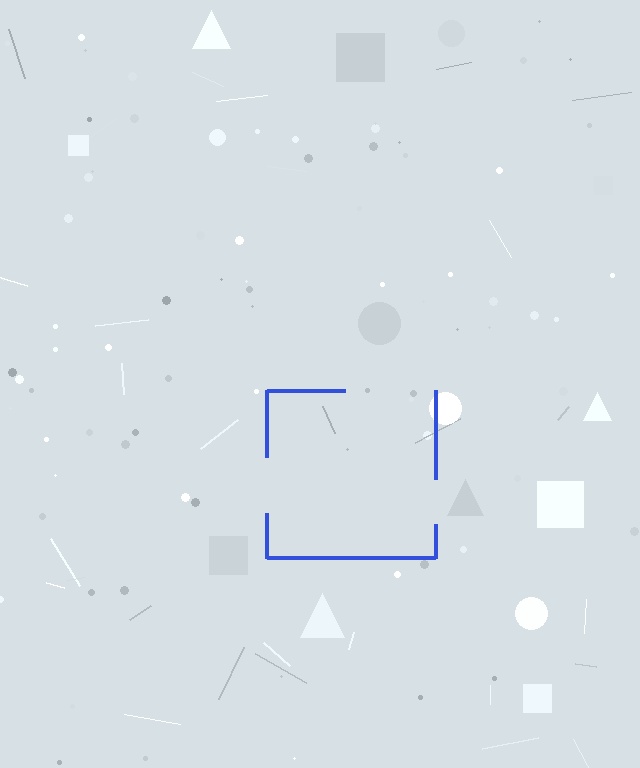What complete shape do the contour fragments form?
The contour fragments form a square.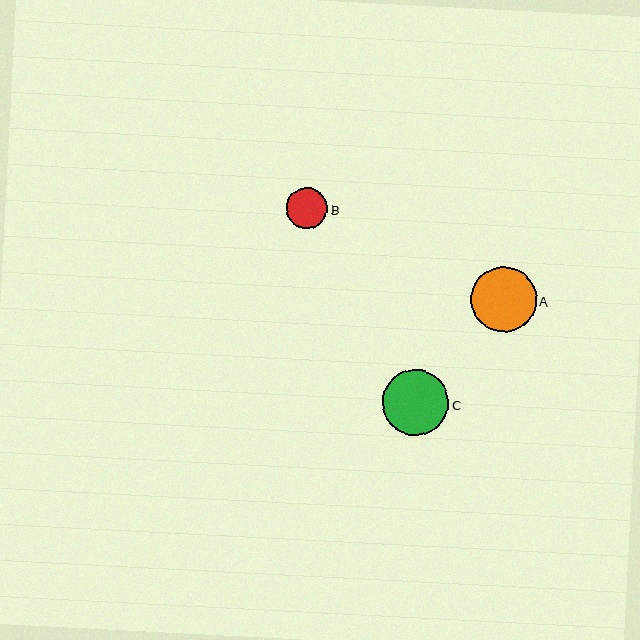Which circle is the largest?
Circle C is the largest with a size of approximately 66 pixels.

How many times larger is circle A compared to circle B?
Circle A is approximately 1.6 times the size of circle B.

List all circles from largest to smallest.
From largest to smallest: C, A, B.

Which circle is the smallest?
Circle B is the smallest with a size of approximately 41 pixels.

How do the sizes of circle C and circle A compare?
Circle C and circle A are approximately the same size.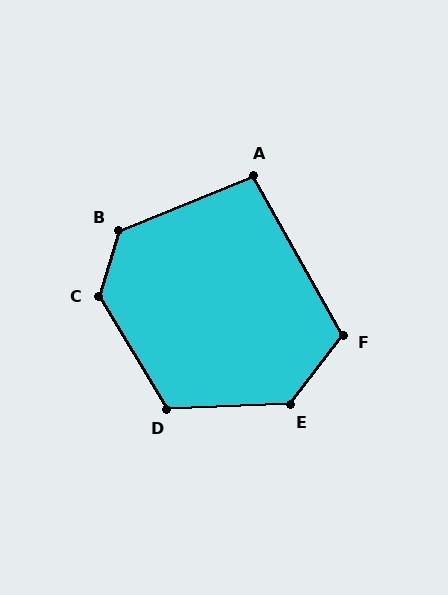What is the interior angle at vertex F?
Approximately 113 degrees (obtuse).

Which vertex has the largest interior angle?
C, at approximately 132 degrees.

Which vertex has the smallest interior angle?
A, at approximately 97 degrees.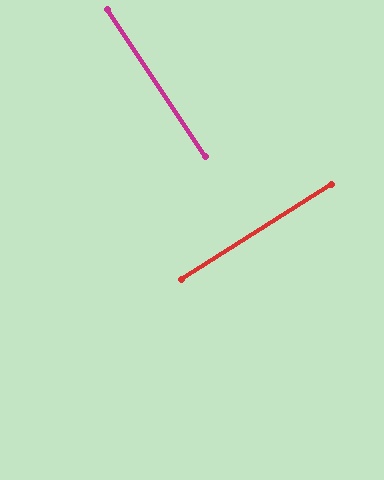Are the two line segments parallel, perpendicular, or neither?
Perpendicular — they meet at approximately 89°.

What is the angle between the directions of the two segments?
Approximately 89 degrees.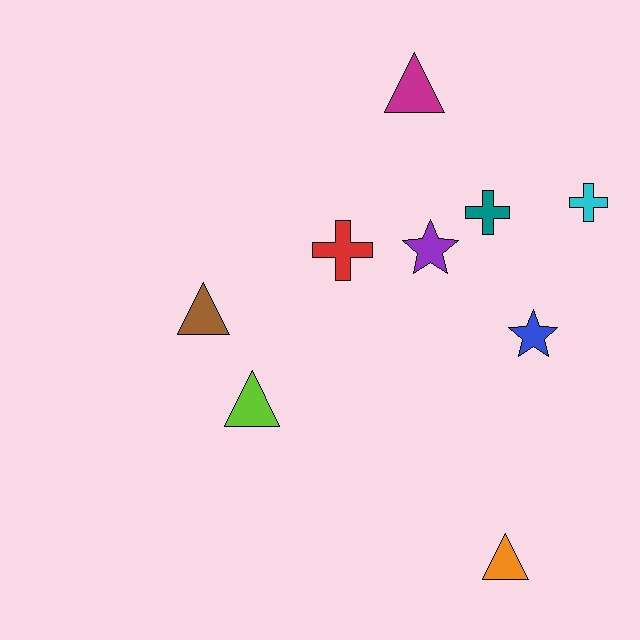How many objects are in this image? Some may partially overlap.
There are 9 objects.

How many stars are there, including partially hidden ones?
There are 2 stars.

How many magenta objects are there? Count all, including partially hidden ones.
There is 1 magenta object.